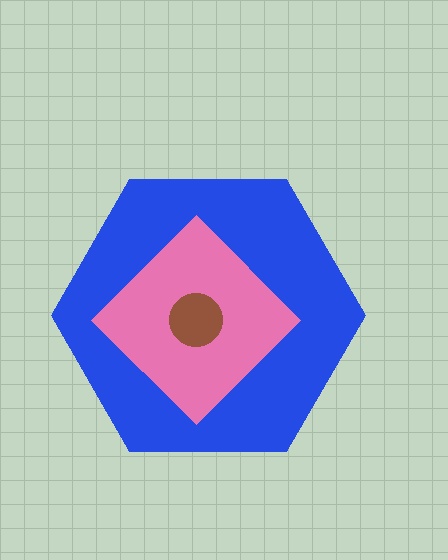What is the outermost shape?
The blue hexagon.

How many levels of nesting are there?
3.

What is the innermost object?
The brown circle.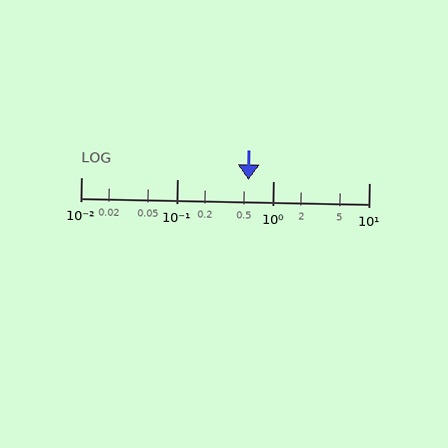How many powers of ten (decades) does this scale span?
The scale spans 3 decades, from 0.01 to 10.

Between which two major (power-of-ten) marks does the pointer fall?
The pointer is between 0.1 and 1.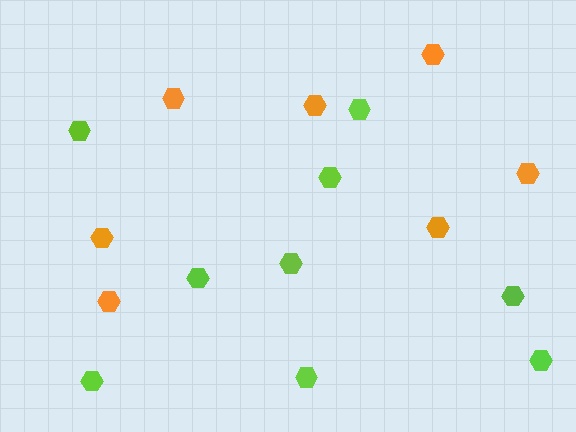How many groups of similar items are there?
There are 2 groups: one group of orange hexagons (7) and one group of lime hexagons (9).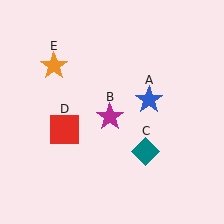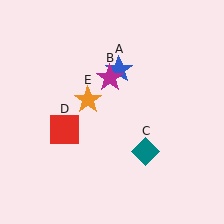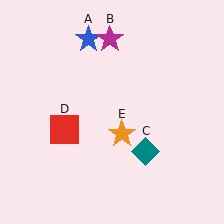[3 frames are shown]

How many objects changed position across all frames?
3 objects changed position: blue star (object A), magenta star (object B), orange star (object E).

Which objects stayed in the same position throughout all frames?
Teal diamond (object C) and red square (object D) remained stationary.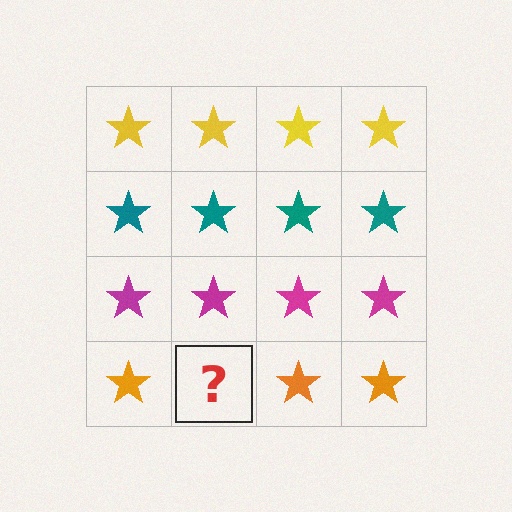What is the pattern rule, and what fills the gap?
The rule is that each row has a consistent color. The gap should be filled with an orange star.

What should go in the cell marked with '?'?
The missing cell should contain an orange star.